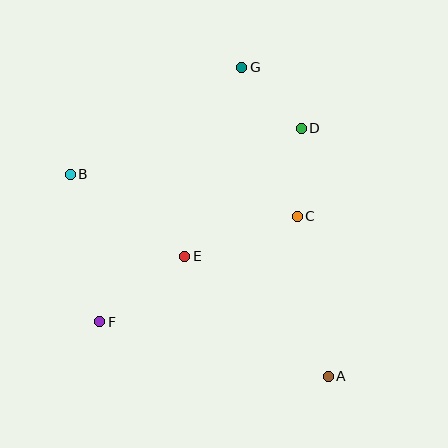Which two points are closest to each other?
Points D and G are closest to each other.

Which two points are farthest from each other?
Points A and B are farthest from each other.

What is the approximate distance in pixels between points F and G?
The distance between F and G is approximately 292 pixels.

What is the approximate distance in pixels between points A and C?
The distance between A and C is approximately 163 pixels.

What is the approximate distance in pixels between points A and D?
The distance between A and D is approximately 250 pixels.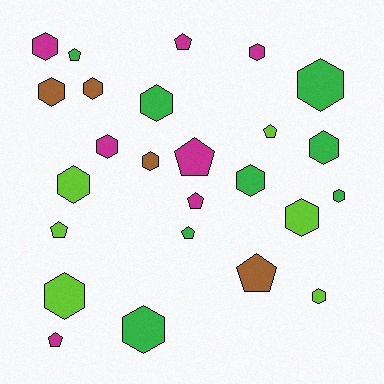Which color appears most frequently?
Green, with 8 objects.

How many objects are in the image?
There are 25 objects.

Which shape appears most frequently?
Hexagon, with 16 objects.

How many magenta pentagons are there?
There are 4 magenta pentagons.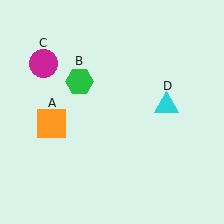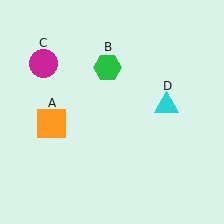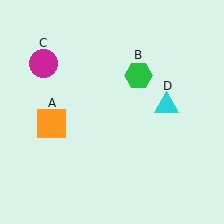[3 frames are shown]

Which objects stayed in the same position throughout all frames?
Orange square (object A) and magenta circle (object C) and cyan triangle (object D) remained stationary.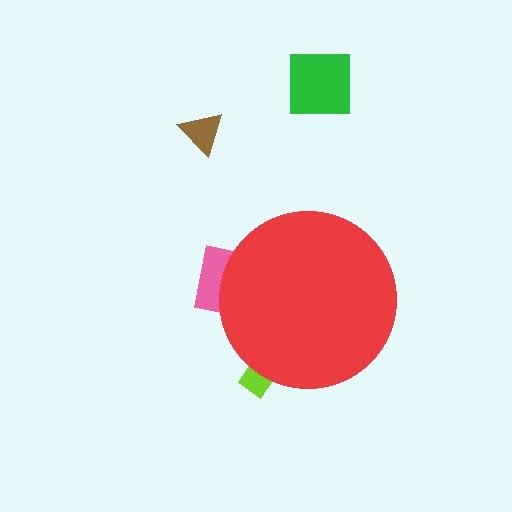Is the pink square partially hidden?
Yes, the pink square is partially hidden behind the red circle.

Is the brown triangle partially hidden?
No, the brown triangle is fully visible.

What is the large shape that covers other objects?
A red circle.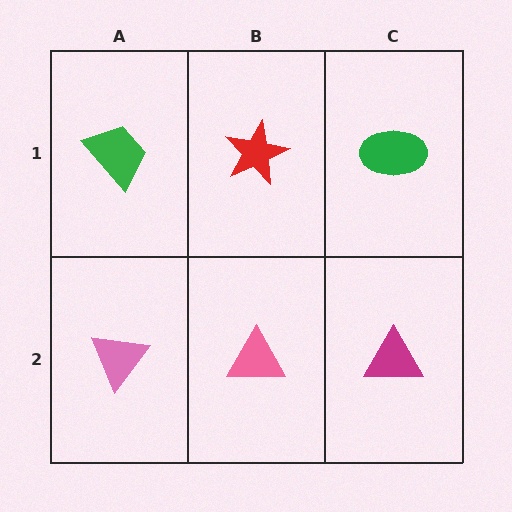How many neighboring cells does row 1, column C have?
2.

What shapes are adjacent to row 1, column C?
A magenta triangle (row 2, column C), a red star (row 1, column B).